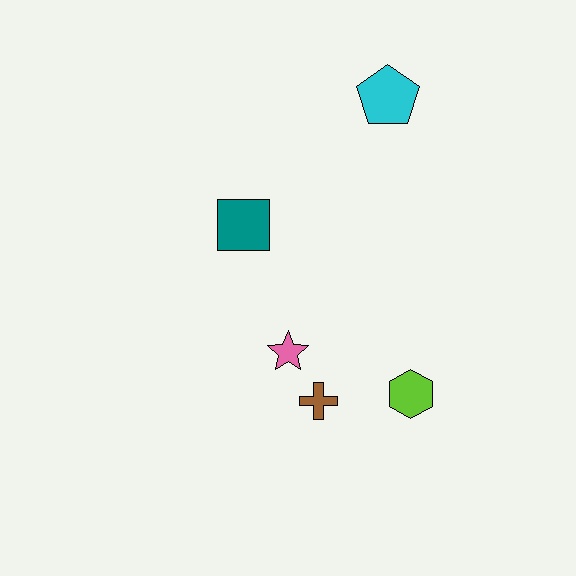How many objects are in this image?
There are 5 objects.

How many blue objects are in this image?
There are no blue objects.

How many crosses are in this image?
There is 1 cross.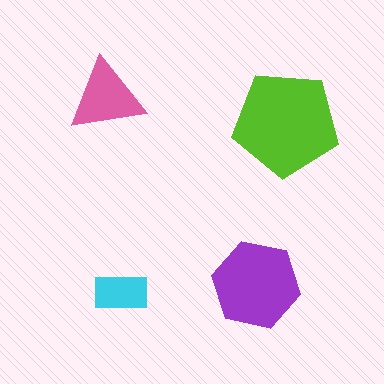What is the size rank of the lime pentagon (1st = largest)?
1st.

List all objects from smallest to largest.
The cyan rectangle, the pink triangle, the purple hexagon, the lime pentagon.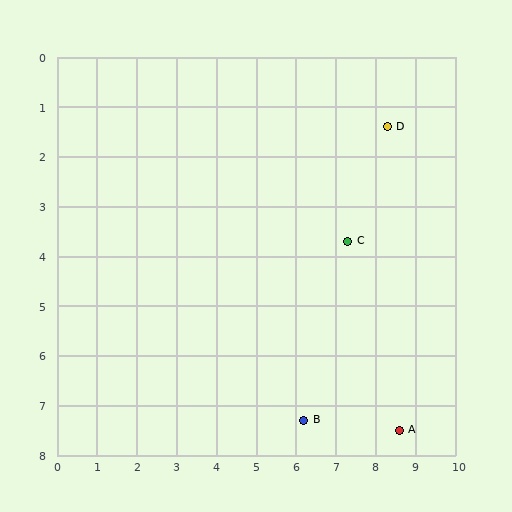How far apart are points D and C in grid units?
Points D and C are about 2.5 grid units apart.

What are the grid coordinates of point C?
Point C is at approximately (7.3, 3.7).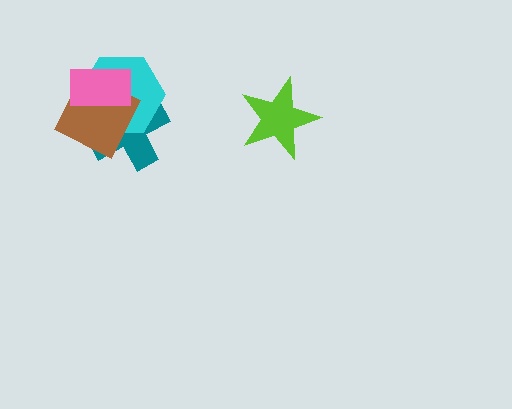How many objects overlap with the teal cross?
3 objects overlap with the teal cross.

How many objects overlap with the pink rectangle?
3 objects overlap with the pink rectangle.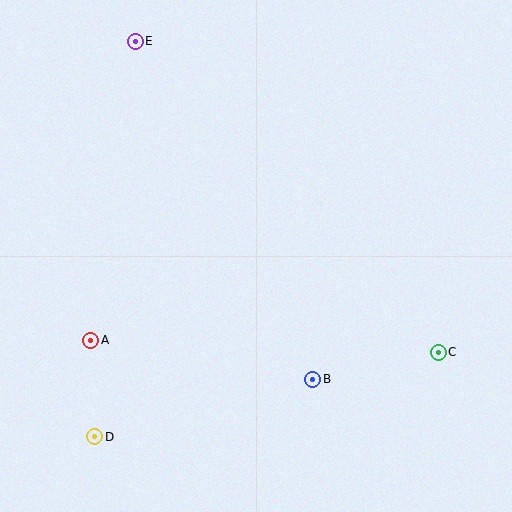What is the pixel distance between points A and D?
The distance between A and D is 96 pixels.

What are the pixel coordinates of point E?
Point E is at (135, 41).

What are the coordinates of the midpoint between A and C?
The midpoint between A and C is at (265, 346).